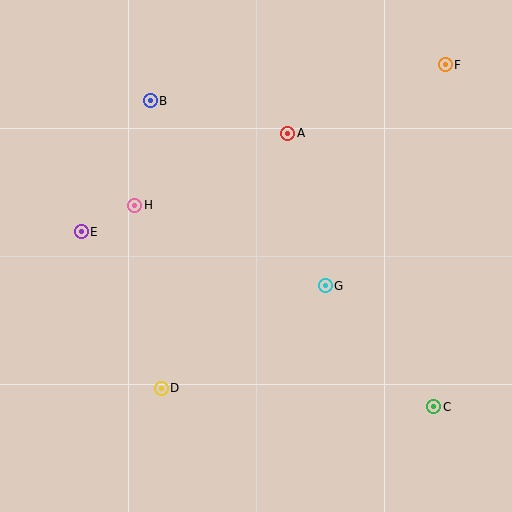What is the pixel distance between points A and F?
The distance between A and F is 172 pixels.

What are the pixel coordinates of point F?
Point F is at (445, 65).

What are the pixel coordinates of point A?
Point A is at (288, 133).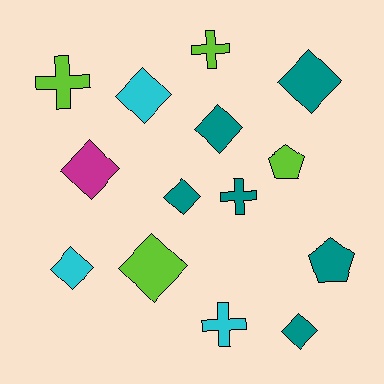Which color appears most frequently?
Teal, with 6 objects.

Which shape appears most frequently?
Diamond, with 8 objects.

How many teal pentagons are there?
There is 1 teal pentagon.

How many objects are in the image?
There are 14 objects.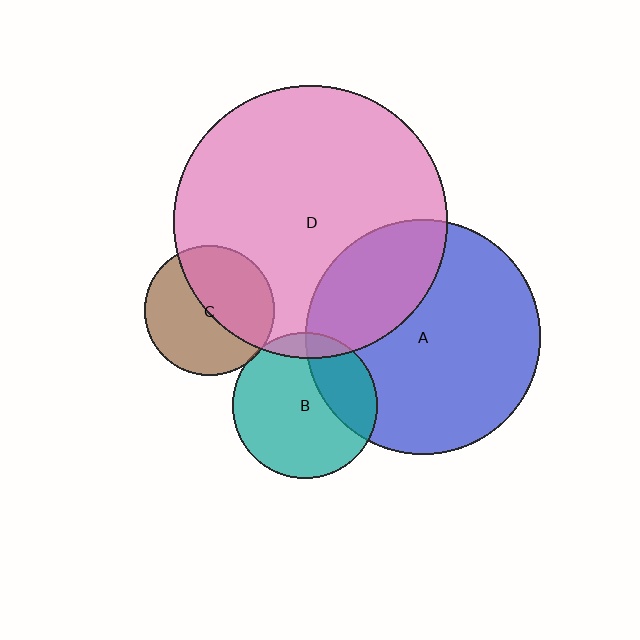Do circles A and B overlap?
Yes.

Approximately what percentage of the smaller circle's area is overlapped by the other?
Approximately 30%.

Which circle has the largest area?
Circle D (pink).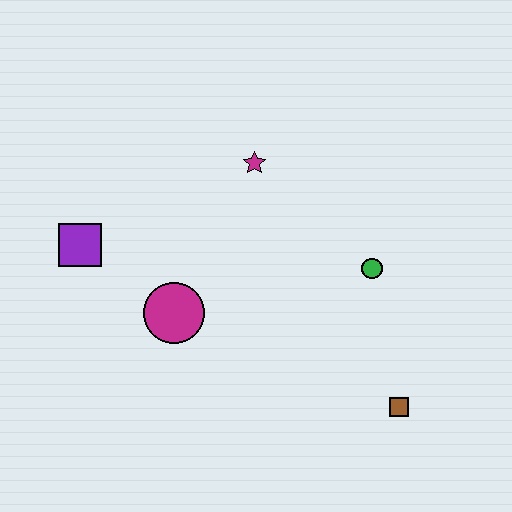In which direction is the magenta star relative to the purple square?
The magenta star is to the right of the purple square.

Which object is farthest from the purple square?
The brown square is farthest from the purple square.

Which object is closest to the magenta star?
The green circle is closest to the magenta star.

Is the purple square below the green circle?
No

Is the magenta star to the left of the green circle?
Yes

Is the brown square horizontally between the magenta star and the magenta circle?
No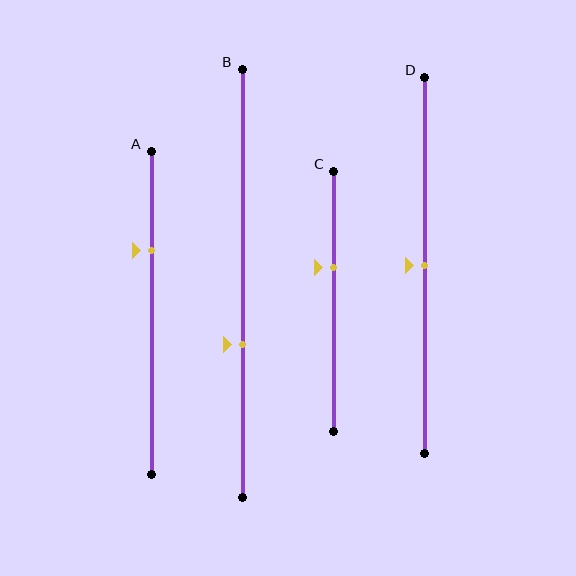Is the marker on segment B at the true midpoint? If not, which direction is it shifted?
No, the marker on segment B is shifted downward by about 14% of the segment length.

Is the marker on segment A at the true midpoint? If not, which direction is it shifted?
No, the marker on segment A is shifted upward by about 19% of the segment length.